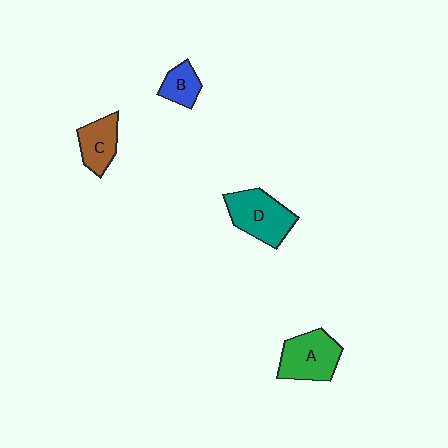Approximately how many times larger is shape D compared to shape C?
Approximately 1.5 times.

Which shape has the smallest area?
Shape B (blue).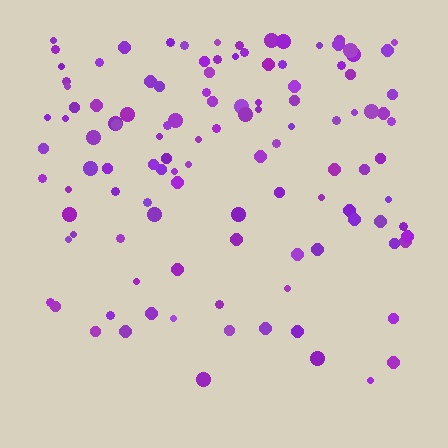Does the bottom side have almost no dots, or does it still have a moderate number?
Still a moderate number, just noticeably fewer than the top.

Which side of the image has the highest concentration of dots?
The top.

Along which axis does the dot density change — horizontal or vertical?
Vertical.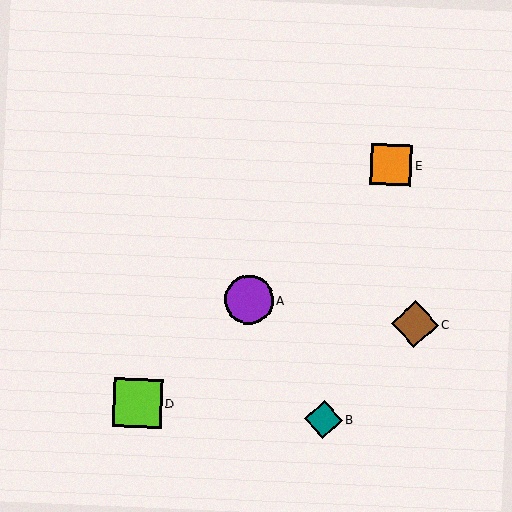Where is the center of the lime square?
The center of the lime square is at (137, 403).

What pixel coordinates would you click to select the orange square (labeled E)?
Click at (391, 165) to select the orange square E.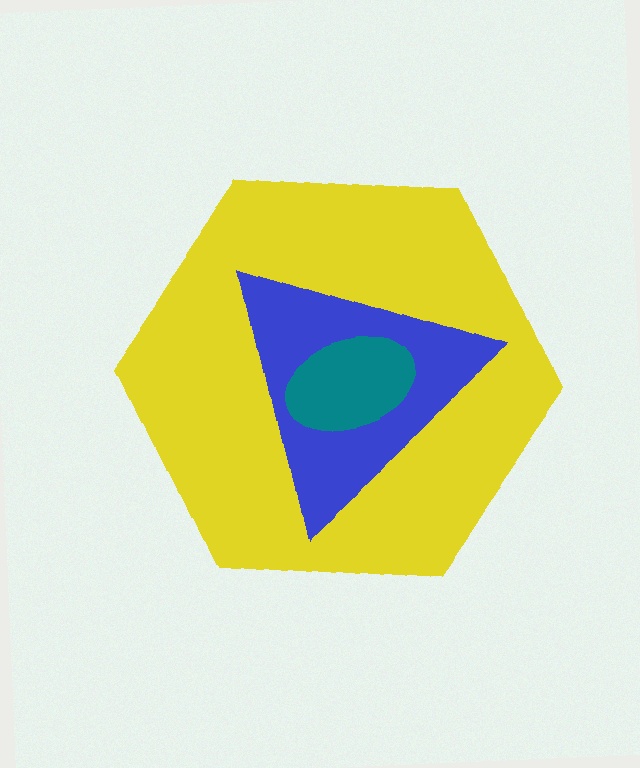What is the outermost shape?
The yellow hexagon.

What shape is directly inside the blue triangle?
The teal ellipse.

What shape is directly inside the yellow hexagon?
The blue triangle.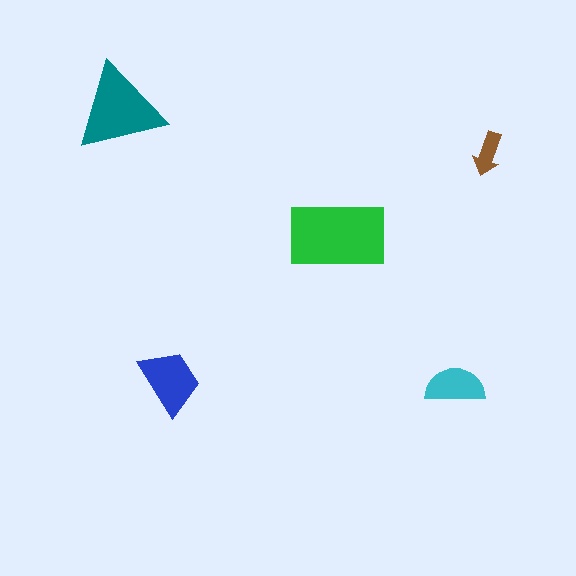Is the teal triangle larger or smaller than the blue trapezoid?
Larger.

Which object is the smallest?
The brown arrow.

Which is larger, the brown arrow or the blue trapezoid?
The blue trapezoid.